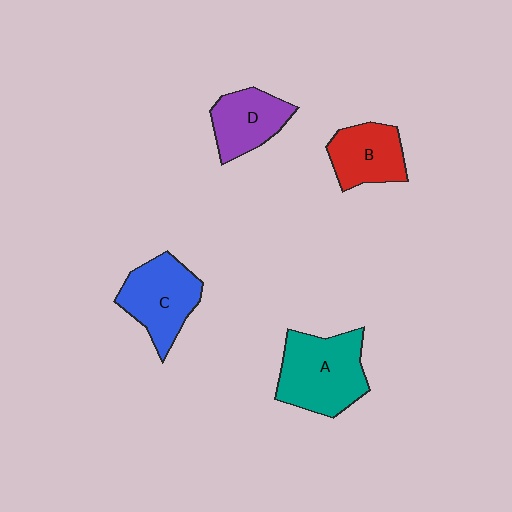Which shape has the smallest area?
Shape D (purple).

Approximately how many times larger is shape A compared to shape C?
Approximately 1.2 times.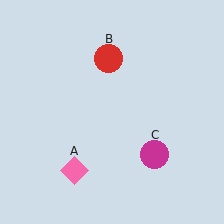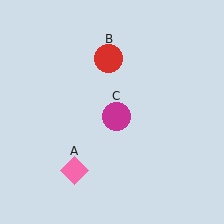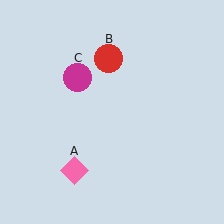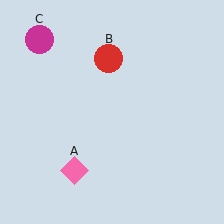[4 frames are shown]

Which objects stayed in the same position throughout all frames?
Pink diamond (object A) and red circle (object B) remained stationary.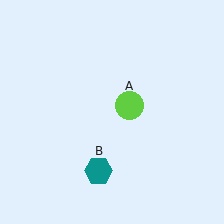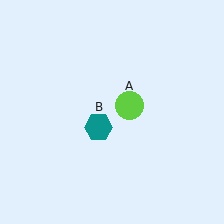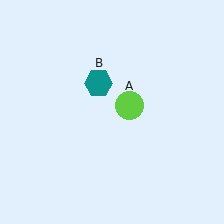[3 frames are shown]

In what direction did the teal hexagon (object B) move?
The teal hexagon (object B) moved up.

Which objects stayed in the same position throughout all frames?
Lime circle (object A) remained stationary.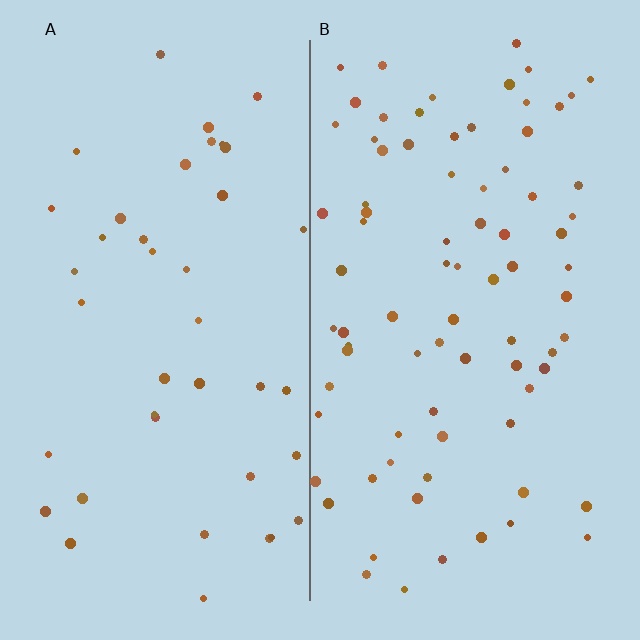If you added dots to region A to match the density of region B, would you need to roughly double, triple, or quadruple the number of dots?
Approximately double.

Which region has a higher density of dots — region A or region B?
B (the right).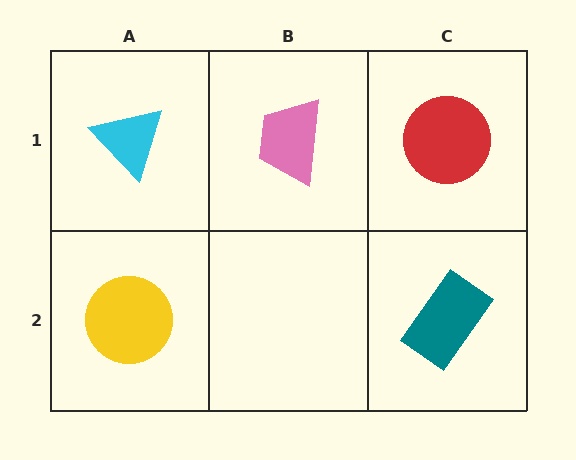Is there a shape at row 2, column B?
No, that cell is empty.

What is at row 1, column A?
A cyan triangle.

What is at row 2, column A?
A yellow circle.